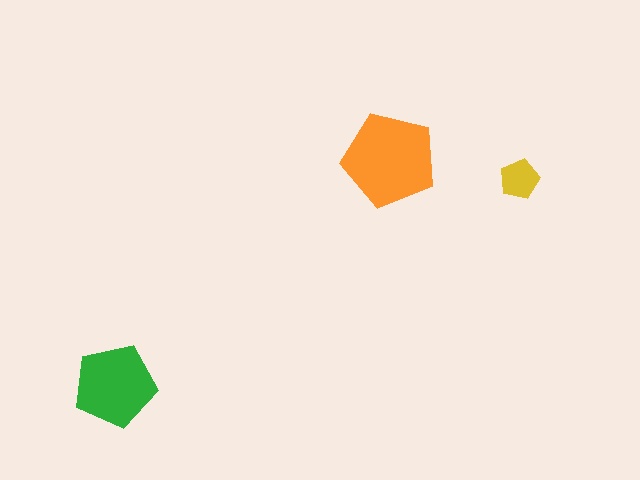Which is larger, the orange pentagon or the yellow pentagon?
The orange one.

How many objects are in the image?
There are 3 objects in the image.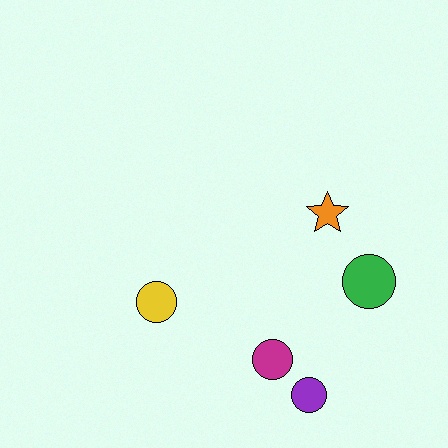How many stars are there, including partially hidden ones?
There is 1 star.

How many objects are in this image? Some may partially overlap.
There are 5 objects.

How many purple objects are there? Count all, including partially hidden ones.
There is 1 purple object.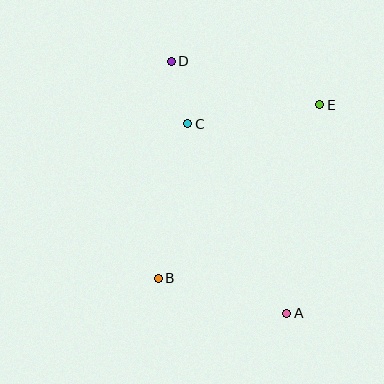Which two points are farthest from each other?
Points A and D are farthest from each other.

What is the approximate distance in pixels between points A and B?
The distance between A and B is approximately 133 pixels.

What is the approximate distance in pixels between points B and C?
The distance between B and C is approximately 158 pixels.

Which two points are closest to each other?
Points C and D are closest to each other.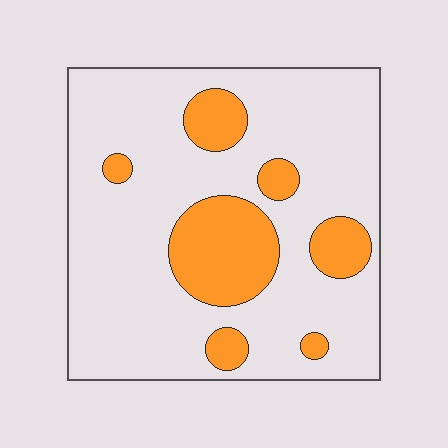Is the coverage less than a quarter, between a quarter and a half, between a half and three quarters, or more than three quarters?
Less than a quarter.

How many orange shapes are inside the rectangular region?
7.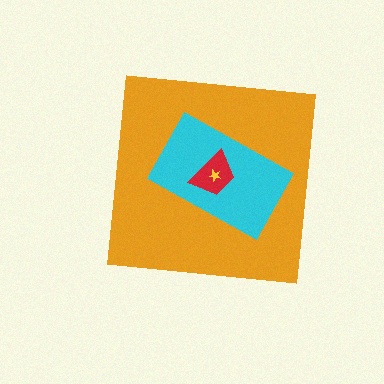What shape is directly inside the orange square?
The cyan rectangle.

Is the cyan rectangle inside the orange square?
Yes.